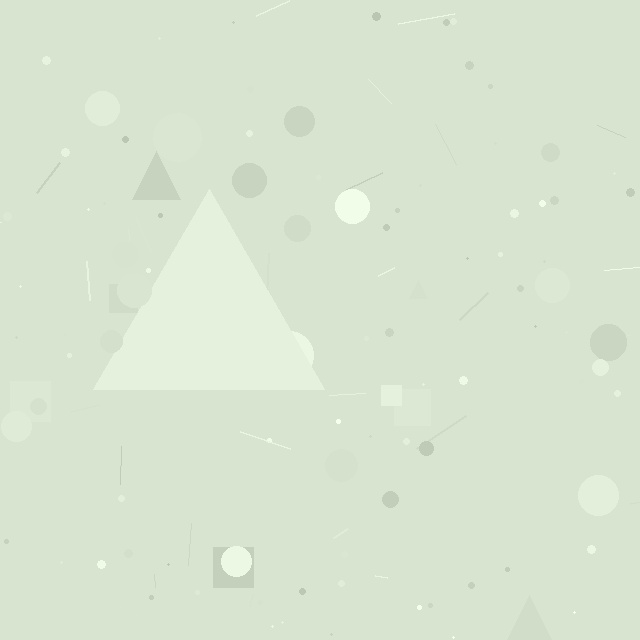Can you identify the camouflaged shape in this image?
The camouflaged shape is a triangle.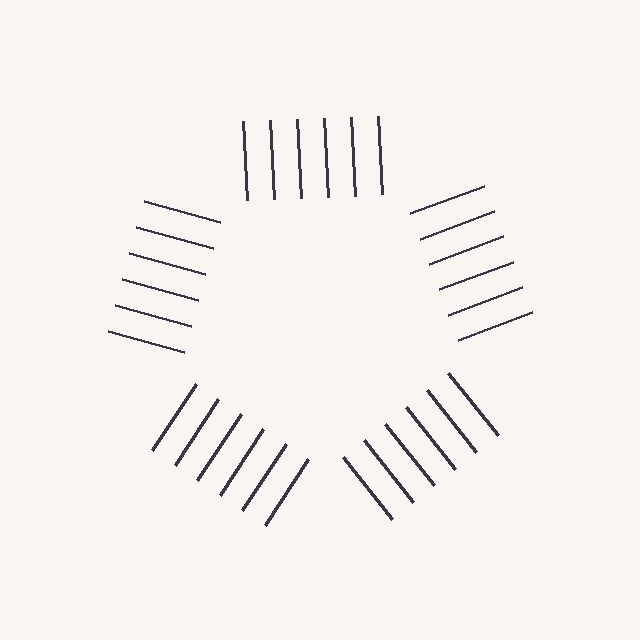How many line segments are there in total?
30 — 6 along each of the 5 edges.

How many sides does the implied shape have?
5 sides — the line-ends trace a pentagon.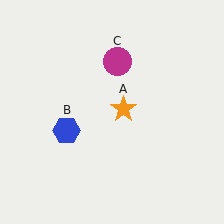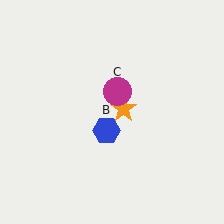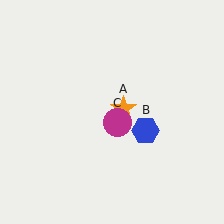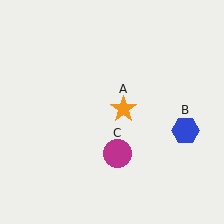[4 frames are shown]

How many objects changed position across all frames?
2 objects changed position: blue hexagon (object B), magenta circle (object C).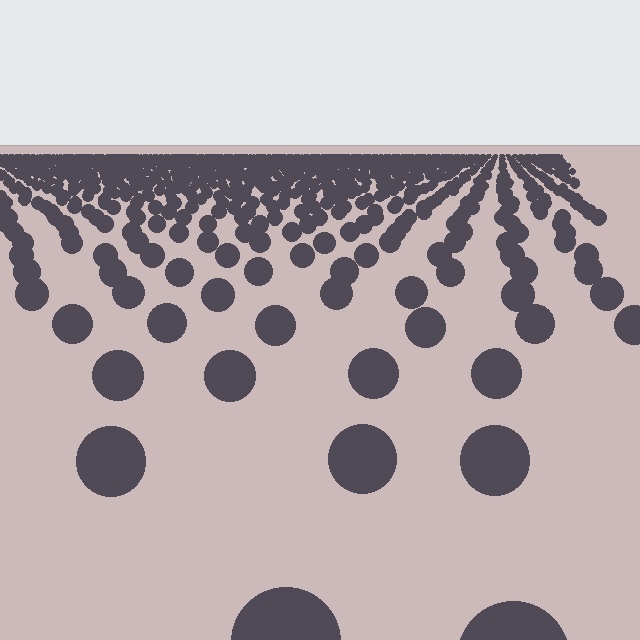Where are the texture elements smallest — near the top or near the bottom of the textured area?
Near the top.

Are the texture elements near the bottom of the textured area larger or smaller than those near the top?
Larger. Near the bottom, elements are closer to the viewer and appear at a bigger on-screen size.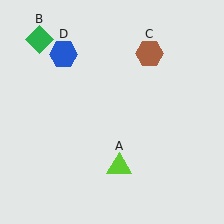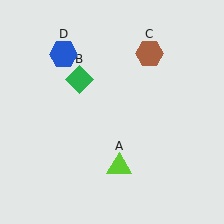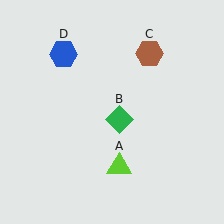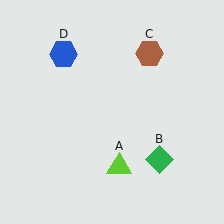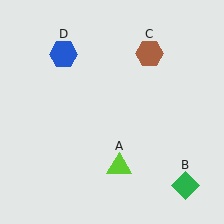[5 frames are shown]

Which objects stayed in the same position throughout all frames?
Lime triangle (object A) and brown hexagon (object C) and blue hexagon (object D) remained stationary.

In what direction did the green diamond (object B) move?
The green diamond (object B) moved down and to the right.